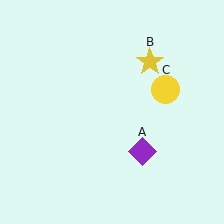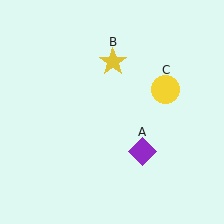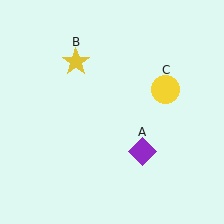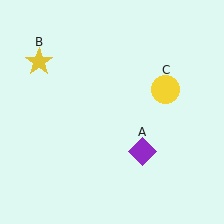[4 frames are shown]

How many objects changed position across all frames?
1 object changed position: yellow star (object B).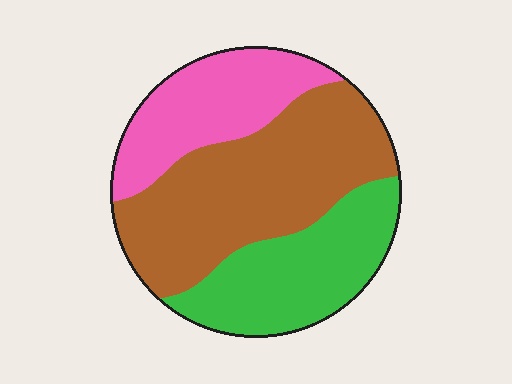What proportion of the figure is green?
Green covers around 30% of the figure.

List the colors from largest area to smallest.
From largest to smallest: brown, green, pink.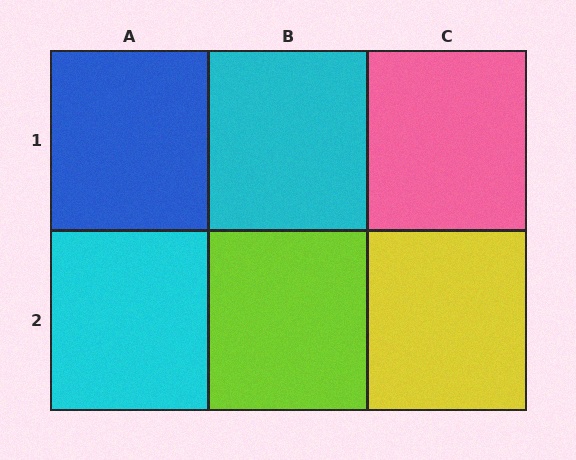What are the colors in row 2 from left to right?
Cyan, lime, yellow.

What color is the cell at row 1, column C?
Pink.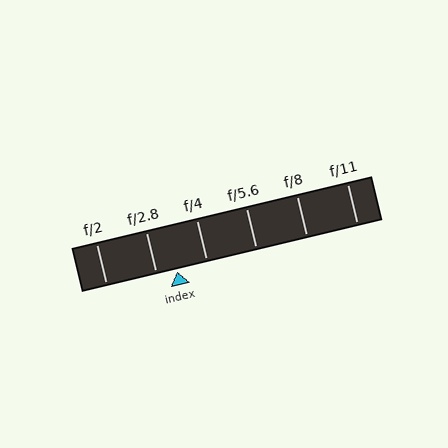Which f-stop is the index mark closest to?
The index mark is closest to f/2.8.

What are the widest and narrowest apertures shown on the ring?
The widest aperture shown is f/2 and the narrowest is f/11.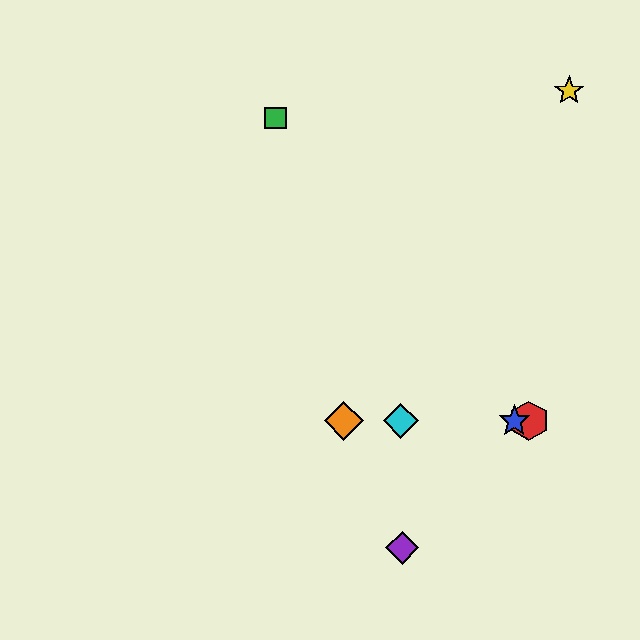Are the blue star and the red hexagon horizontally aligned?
Yes, both are at y≈421.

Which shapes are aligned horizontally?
The red hexagon, the blue star, the orange diamond, the cyan diamond are aligned horizontally.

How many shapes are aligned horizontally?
4 shapes (the red hexagon, the blue star, the orange diamond, the cyan diamond) are aligned horizontally.